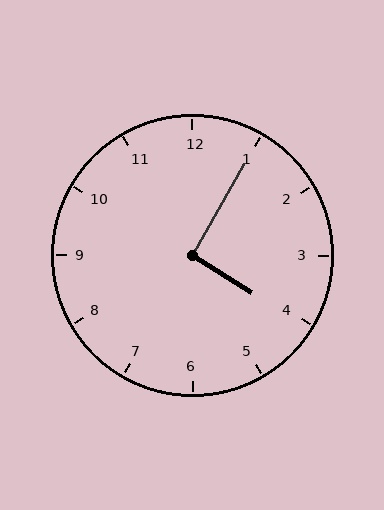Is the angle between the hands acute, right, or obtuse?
It is right.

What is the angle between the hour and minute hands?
Approximately 92 degrees.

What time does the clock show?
4:05.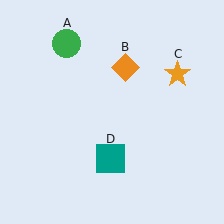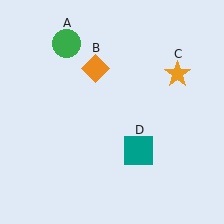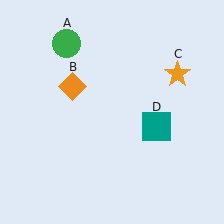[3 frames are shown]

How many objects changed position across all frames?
2 objects changed position: orange diamond (object B), teal square (object D).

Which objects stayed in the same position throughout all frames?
Green circle (object A) and orange star (object C) remained stationary.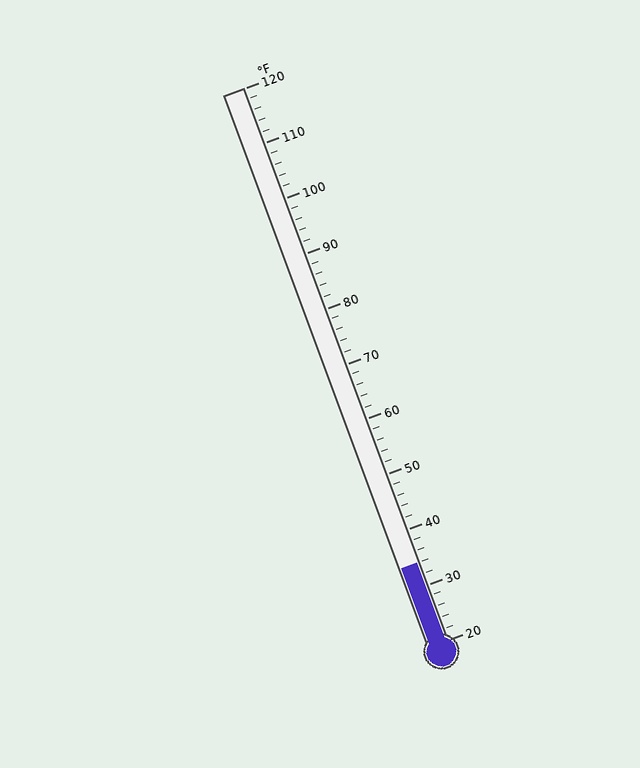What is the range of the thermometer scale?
The thermometer scale ranges from 20°F to 120°F.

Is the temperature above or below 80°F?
The temperature is below 80°F.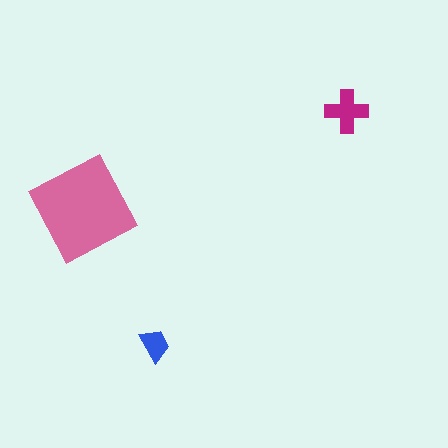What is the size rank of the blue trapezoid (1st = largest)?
3rd.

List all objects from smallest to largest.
The blue trapezoid, the magenta cross, the pink square.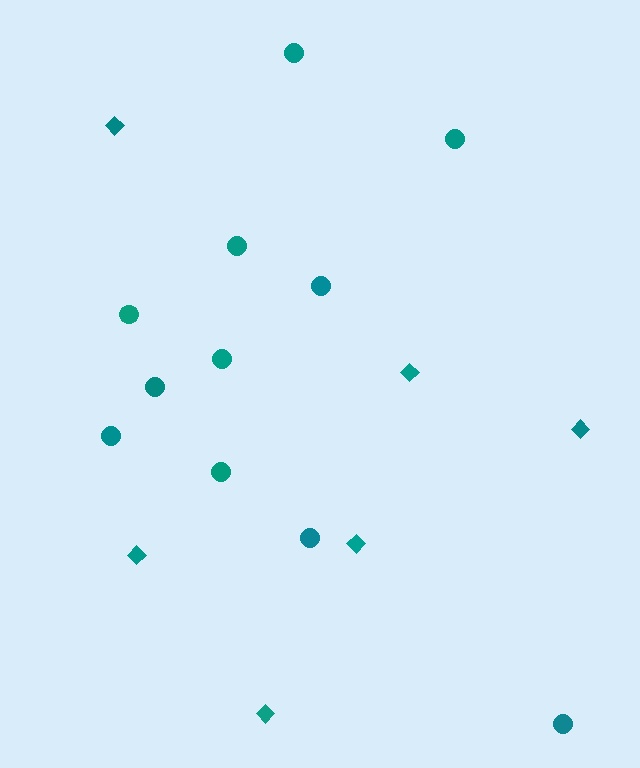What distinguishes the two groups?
There are 2 groups: one group of circles (11) and one group of diamonds (6).